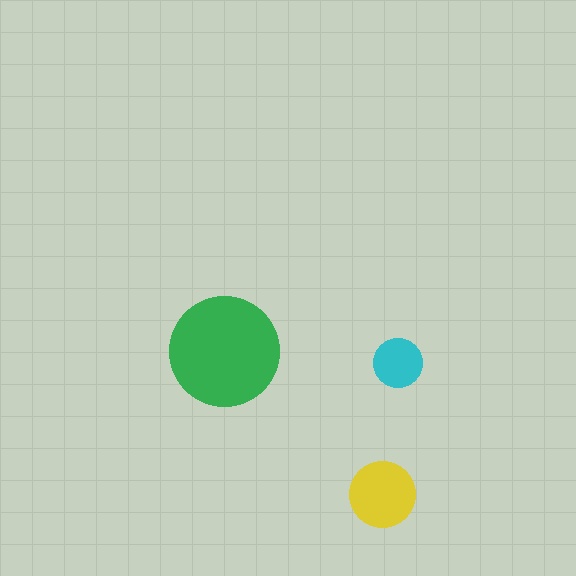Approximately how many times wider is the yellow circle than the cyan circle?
About 1.5 times wider.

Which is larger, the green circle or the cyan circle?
The green one.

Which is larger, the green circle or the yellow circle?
The green one.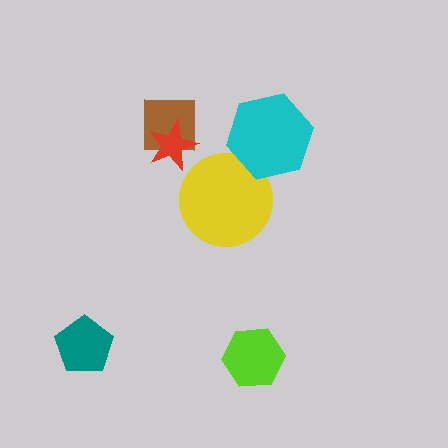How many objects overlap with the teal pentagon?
0 objects overlap with the teal pentagon.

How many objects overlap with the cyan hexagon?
1 object overlaps with the cyan hexagon.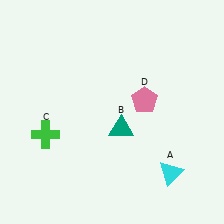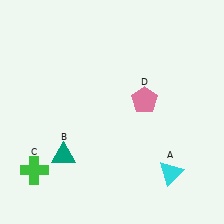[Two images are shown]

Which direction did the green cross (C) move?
The green cross (C) moved down.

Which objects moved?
The objects that moved are: the teal triangle (B), the green cross (C).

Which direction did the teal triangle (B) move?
The teal triangle (B) moved left.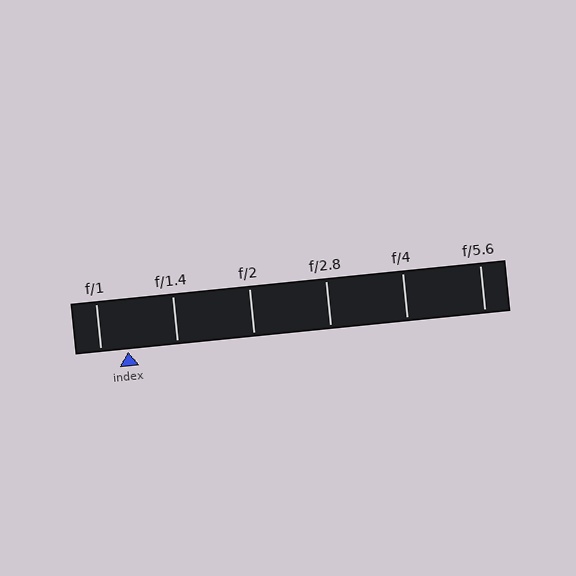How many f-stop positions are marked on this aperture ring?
There are 6 f-stop positions marked.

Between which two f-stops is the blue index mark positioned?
The index mark is between f/1 and f/1.4.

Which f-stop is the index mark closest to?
The index mark is closest to f/1.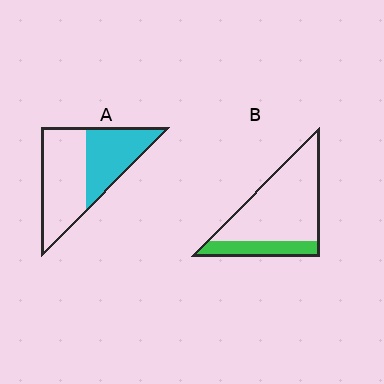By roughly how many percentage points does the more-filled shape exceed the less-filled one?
By roughly 20 percentage points (A over B).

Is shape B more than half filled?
No.